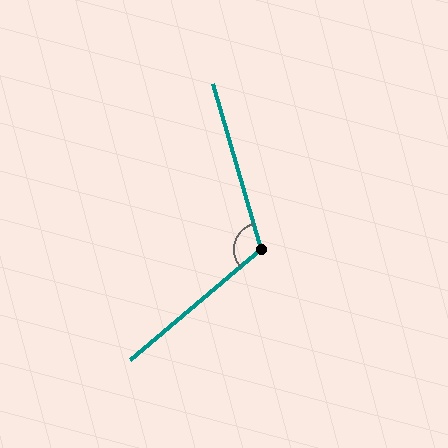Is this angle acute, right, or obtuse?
It is obtuse.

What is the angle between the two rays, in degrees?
Approximately 114 degrees.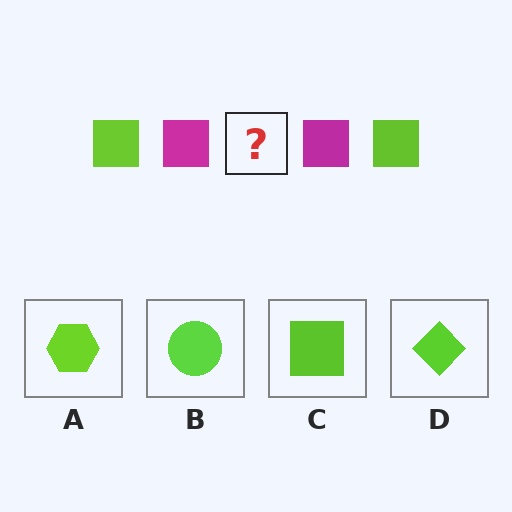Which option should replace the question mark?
Option C.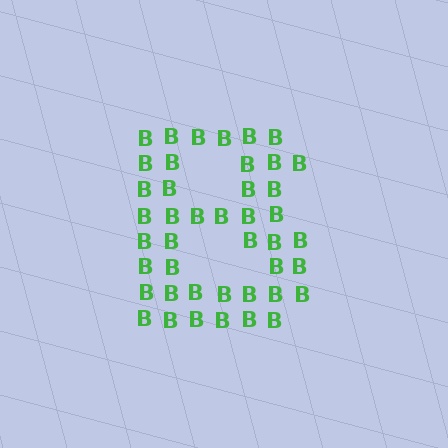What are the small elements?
The small elements are letter B's.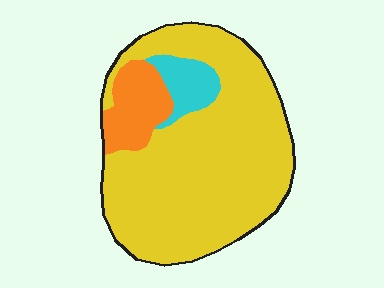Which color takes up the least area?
Cyan, at roughly 10%.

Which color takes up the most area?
Yellow, at roughly 80%.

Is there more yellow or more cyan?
Yellow.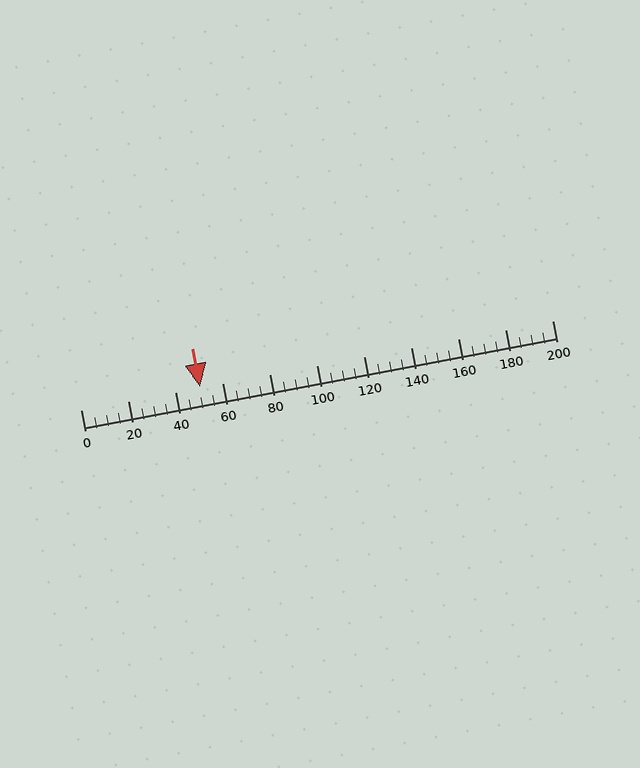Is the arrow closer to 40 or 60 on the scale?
The arrow is closer to 60.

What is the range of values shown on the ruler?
The ruler shows values from 0 to 200.